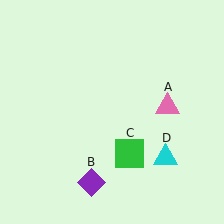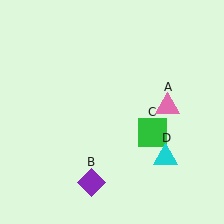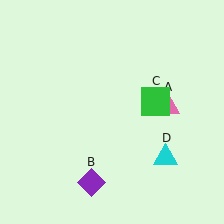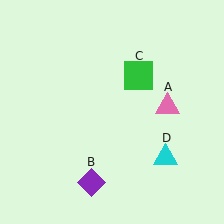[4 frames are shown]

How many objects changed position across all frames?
1 object changed position: green square (object C).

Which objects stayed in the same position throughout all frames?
Pink triangle (object A) and purple diamond (object B) and cyan triangle (object D) remained stationary.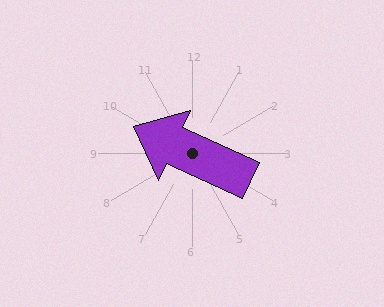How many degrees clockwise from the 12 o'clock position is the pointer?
Approximately 295 degrees.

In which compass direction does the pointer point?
Northwest.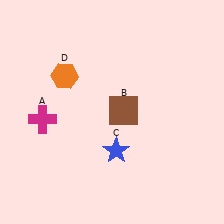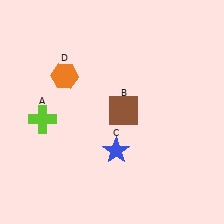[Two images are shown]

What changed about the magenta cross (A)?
In Image 1, A is magenta. In Image 2, it changed to lime.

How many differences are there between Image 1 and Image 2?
There is 1 difference between the two images.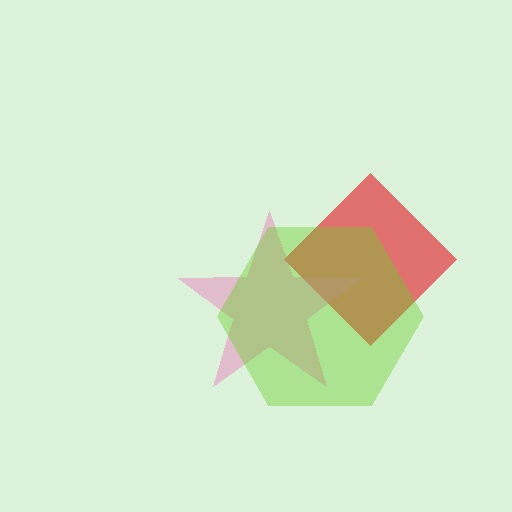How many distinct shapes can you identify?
There are 3 distinct shapes: a red diamond, a pink star, a lime hexagon.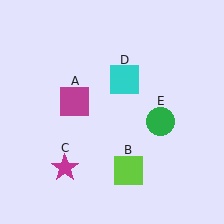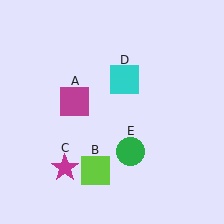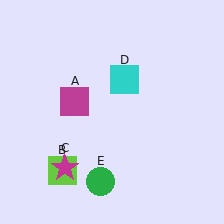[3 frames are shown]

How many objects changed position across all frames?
2 objects changed position: lime square (object B), green circle (object E).